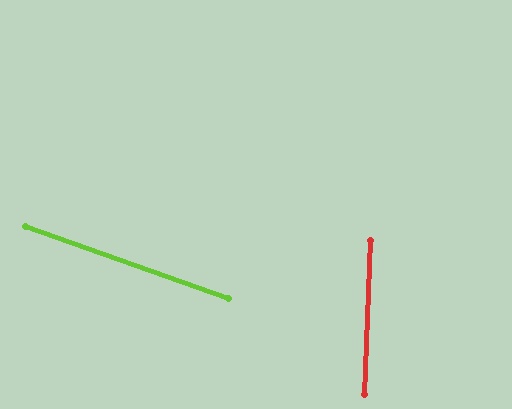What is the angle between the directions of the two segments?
Approximately 73 degrees.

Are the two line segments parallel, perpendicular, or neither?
Neither parallel nor perpendicular — they differ by about 73°.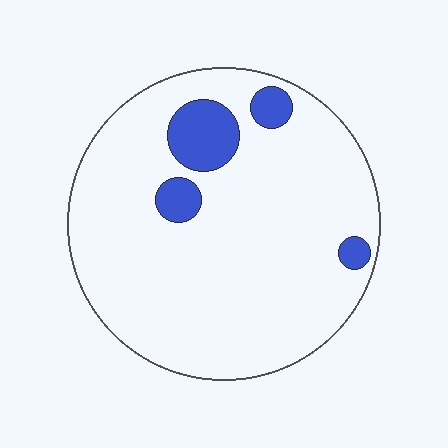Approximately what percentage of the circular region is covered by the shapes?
Approximately 10%.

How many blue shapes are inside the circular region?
4.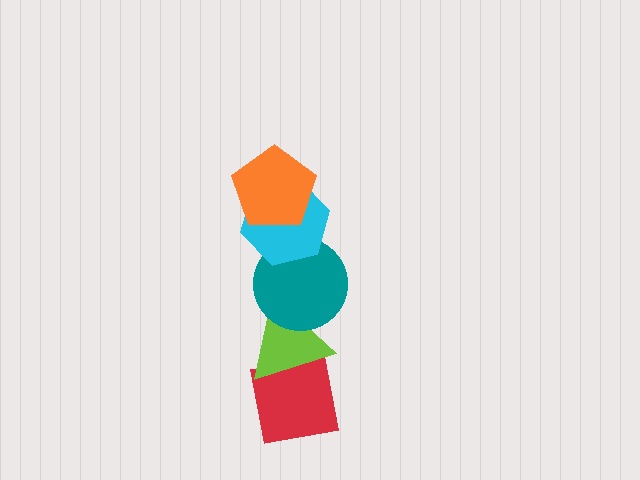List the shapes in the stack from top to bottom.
From top to bottom: the orange pentagon, the cyan hexagon, the teal circle, the lime triangle, the red square.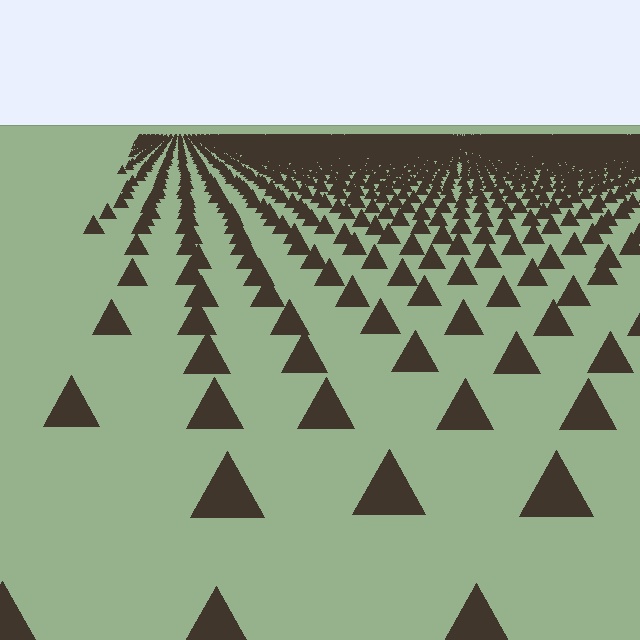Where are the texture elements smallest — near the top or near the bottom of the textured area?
Near the top.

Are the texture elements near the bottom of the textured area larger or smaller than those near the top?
Larger. Near the bottom, elements are closer to the viewer and appear at a bigger on-screen size.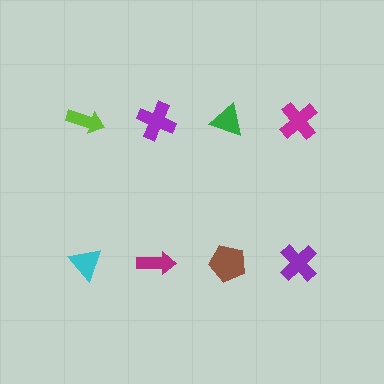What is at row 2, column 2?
A magenta arrow.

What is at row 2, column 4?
A purple cross.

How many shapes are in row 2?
4 shapes.